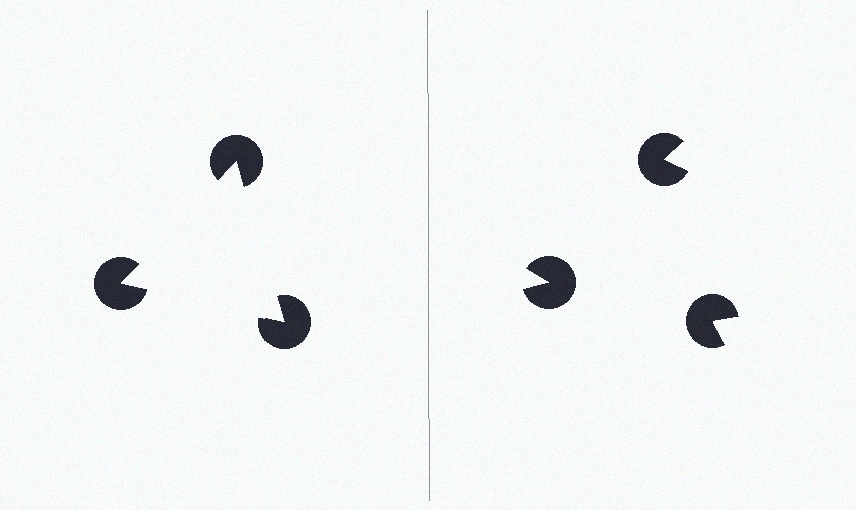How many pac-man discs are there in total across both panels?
6 — 3 on each side.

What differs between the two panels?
The pac-man discs are positioned identically on both sides; only the wedge orientations differ. On the left they align to a triangle; on the right they are misaligned.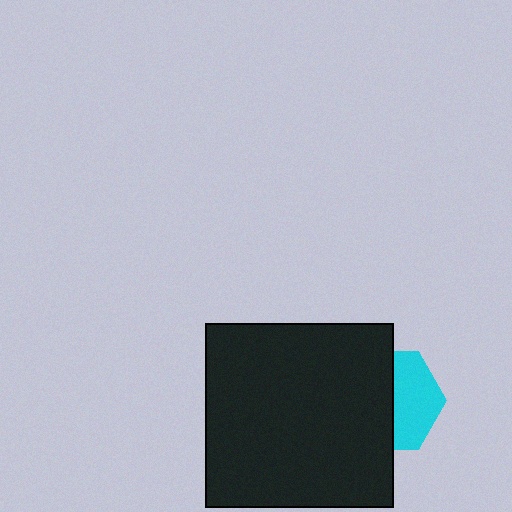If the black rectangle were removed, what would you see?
You would see the complete cyan hexagon.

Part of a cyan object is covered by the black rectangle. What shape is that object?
It is a hexagon.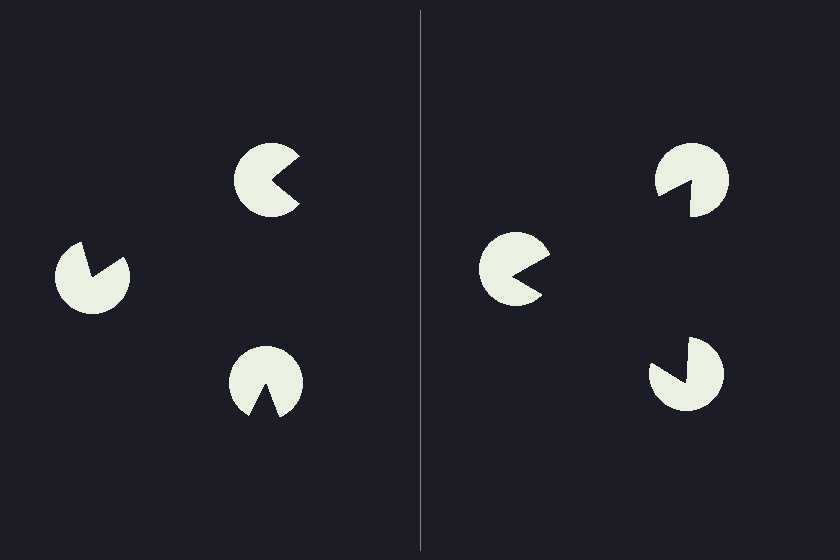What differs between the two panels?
The pac-man discs are positioned identically on both sides; only the wedge orientations differ. On the right they align to a triangle; on the left they are misaligned.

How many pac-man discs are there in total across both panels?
6 — 3 on each side.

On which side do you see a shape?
An illusory triangle appears on the right side. On the left side the wedge cuts are rotated, so no coherent shape forms.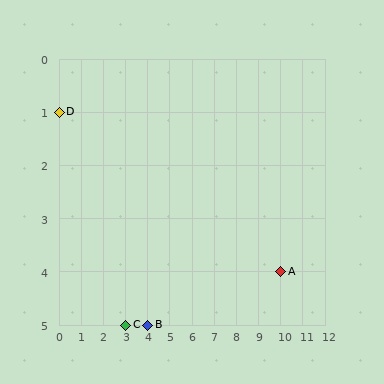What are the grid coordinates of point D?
Point D is at grid coordinates (0, 1).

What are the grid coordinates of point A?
Point A is at grid coordinates (10, 4).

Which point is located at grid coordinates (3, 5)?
Point C is at (3, 5).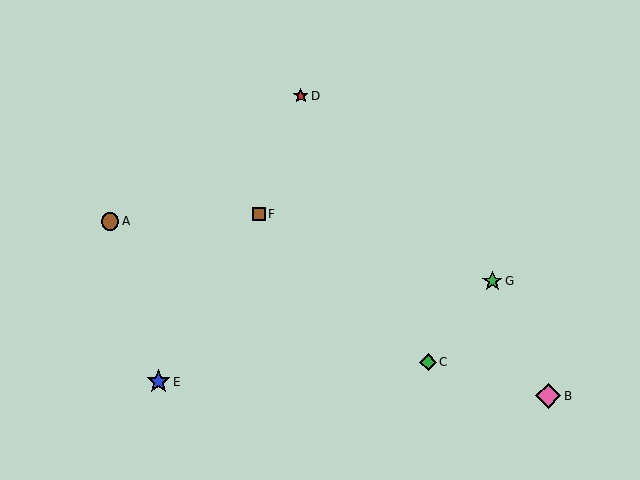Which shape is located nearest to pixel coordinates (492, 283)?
The green star (labeled G) at (492, 281) is nearest to that location.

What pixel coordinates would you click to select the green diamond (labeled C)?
Click at (428, 362) to select the green diamond C.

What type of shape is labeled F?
Shape F is a brown square.